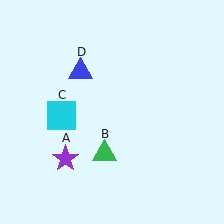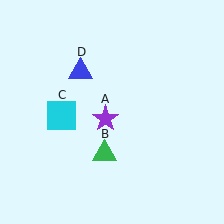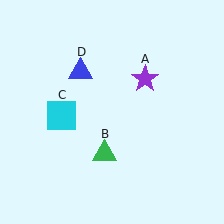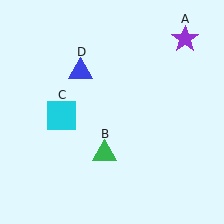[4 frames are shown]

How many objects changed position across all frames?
1 object changed position: purple star (object A).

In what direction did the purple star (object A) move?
The purple star (object A) moved up and to the right.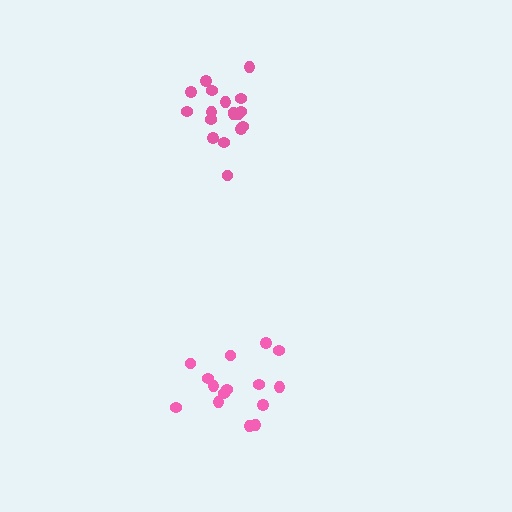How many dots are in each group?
Group 1: 15 dots, Group 2: 19 dots (34 total).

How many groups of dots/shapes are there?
There are 2 groups.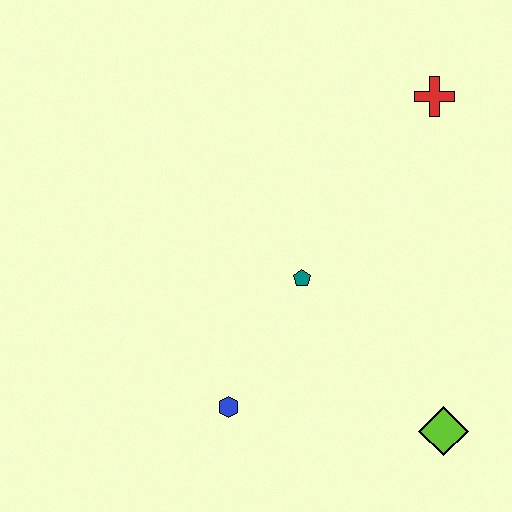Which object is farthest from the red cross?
The blue hexagon is farthest from the red cross.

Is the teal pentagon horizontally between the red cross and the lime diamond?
No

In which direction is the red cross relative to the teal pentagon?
The red cross is above the teal pentagon.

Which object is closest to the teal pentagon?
The blue hexagon is closest to the teal pentagon.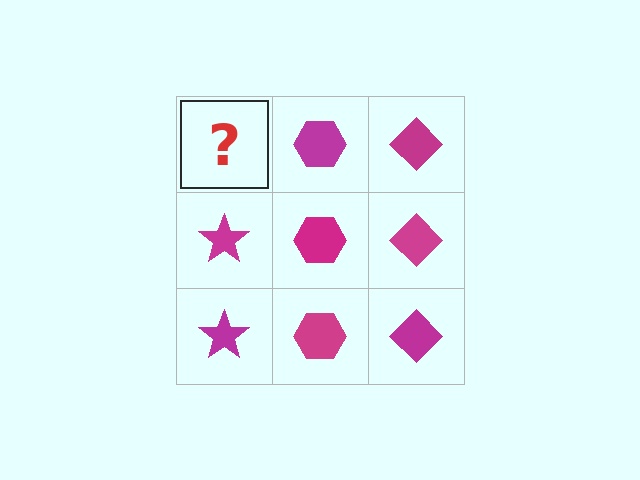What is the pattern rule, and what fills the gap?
The rule is that each column has a consistent shape. The gap should be filled with a magenta star.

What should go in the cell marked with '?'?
The missing cell should contain a magenta star.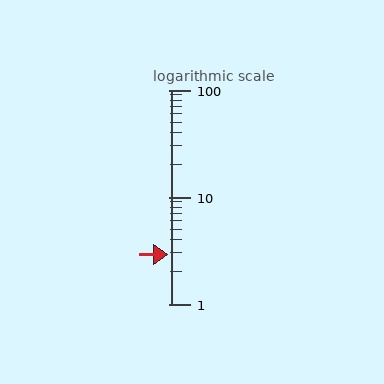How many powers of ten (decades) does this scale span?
The scale spans 2 decades, from 1 to 100.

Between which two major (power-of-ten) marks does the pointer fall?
The pointer is between 1 and 10.